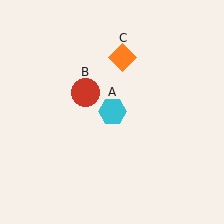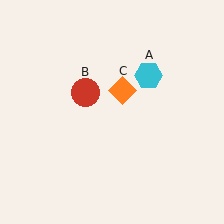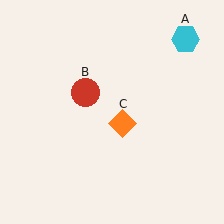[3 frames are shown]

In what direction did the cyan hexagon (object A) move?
The cyan hexagon (object A) moved up and to the right.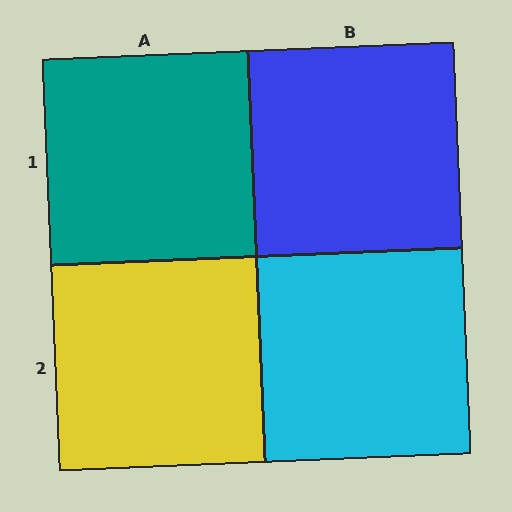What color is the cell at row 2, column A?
Yellow.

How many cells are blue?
1 cell is blue.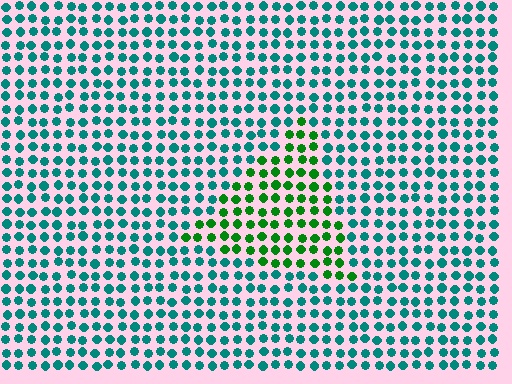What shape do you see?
I see a triangle.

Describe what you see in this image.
The image is filled with small teal elements in a uniform arrangement. A triangle-shaped region is visible where the elements are tinted to a slightly different hue, forming a subtle color boundary.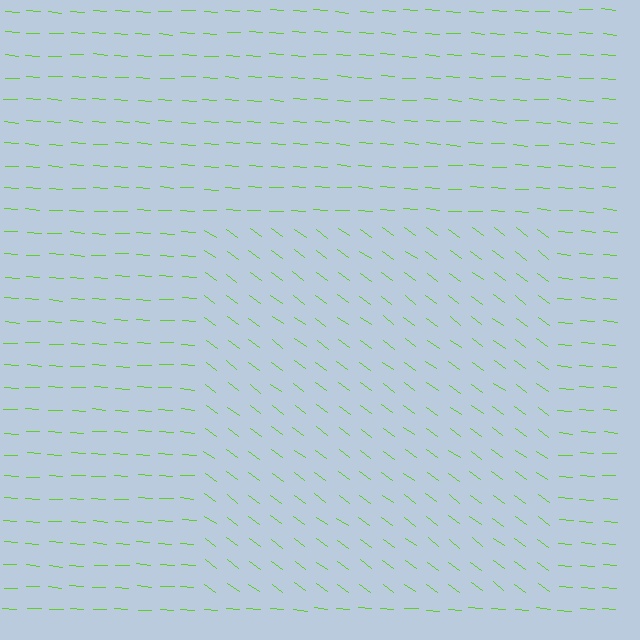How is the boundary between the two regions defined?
The boundary is defined purely by a change in line orientation (approximately 32 degrees difference). All lines are the same color and thickness.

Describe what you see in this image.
The image is filled with small lime line segments. A rectangle region in the image has lines oriented differently from the surrounding lines, creating a visible texture boundary.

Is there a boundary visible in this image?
Yes, there is a texture boundary formed by a change in line orientation.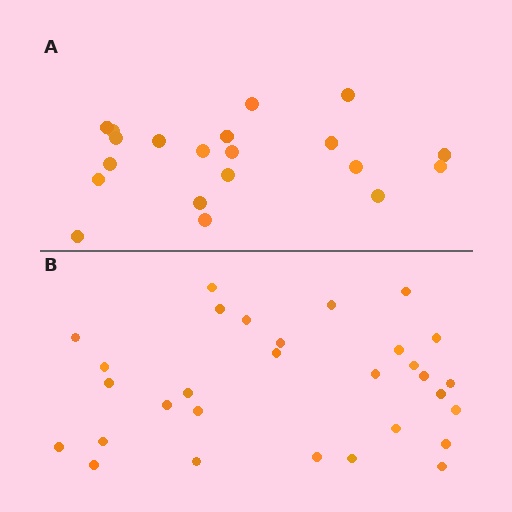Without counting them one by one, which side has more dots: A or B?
Region B (the bottom region) has more dots.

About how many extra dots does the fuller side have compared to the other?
Region B has roughly 10 or so more dots than region A.